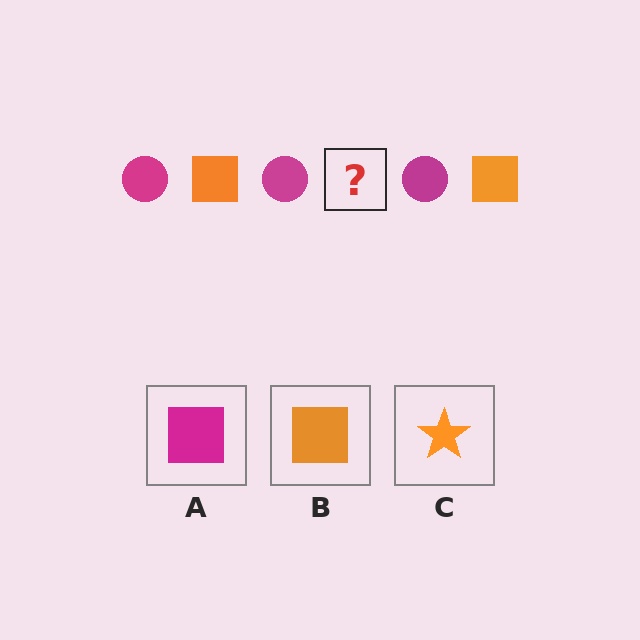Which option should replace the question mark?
Option B.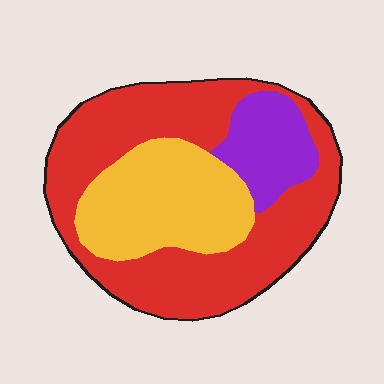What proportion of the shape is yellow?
Yellow covers around 30% of the shape.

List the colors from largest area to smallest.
From largest to smallest: red, yellow, purple.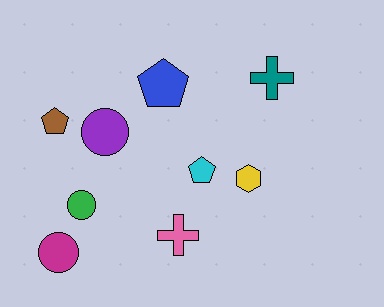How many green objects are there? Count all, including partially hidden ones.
There is 1 green object.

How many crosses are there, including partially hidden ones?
There are 2 crosses.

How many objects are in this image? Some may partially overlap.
There are 9 objects.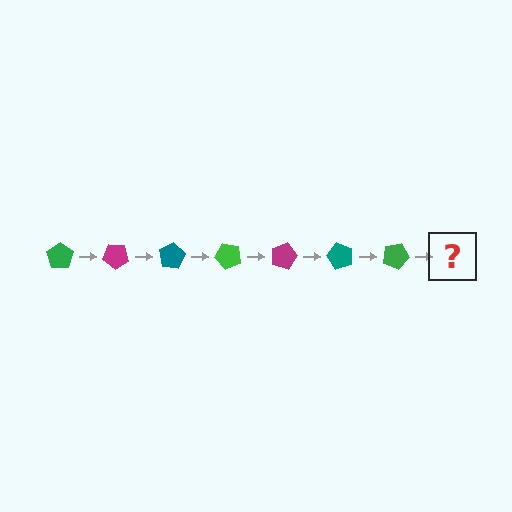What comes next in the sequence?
The next element should be a magenta pentagon, rotated 280 degrees from the start.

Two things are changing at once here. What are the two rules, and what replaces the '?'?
The two rules are that it rotates 40 degrees each step and the color cycles through green, magenta, and teal. The '?' should be a magenta pentagon, rotated 280 degrees from the start.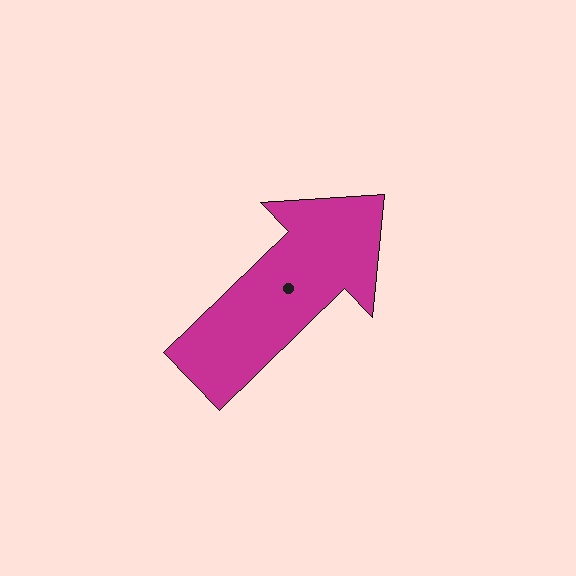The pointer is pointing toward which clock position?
Roughly 2 o'clock.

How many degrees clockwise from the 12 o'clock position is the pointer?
Approximately 46 degrees.